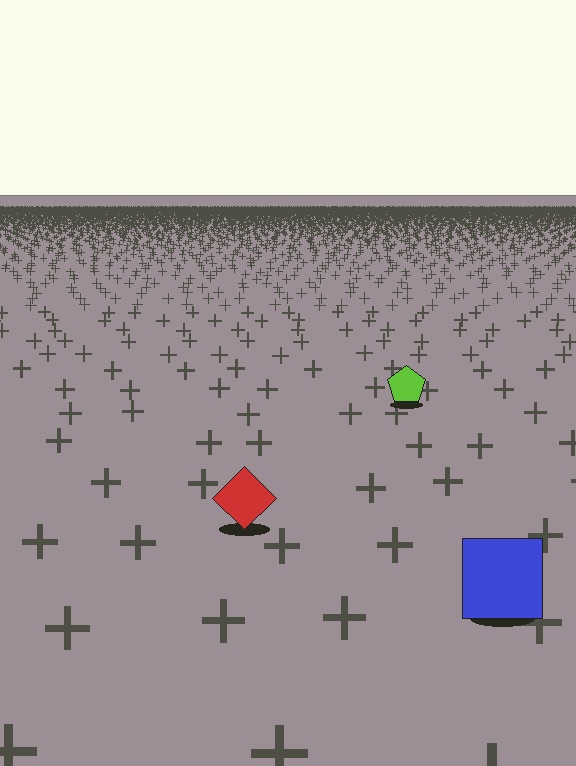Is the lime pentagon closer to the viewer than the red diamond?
No. The red diamond is closer — you can tell from the texture gradient: the ground texture is coarser near it.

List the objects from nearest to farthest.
From nearest to farthest: the blue square, the red diamond, the lime pentagon.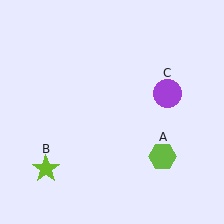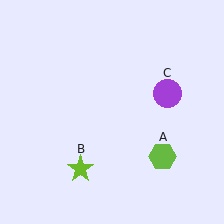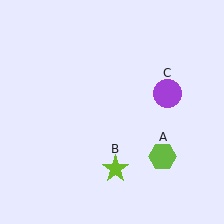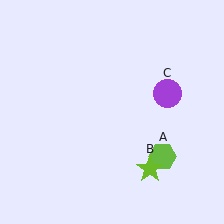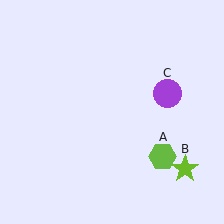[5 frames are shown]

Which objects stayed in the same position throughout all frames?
Lime hexagon (object A) and purple circle (object C) remained stationary.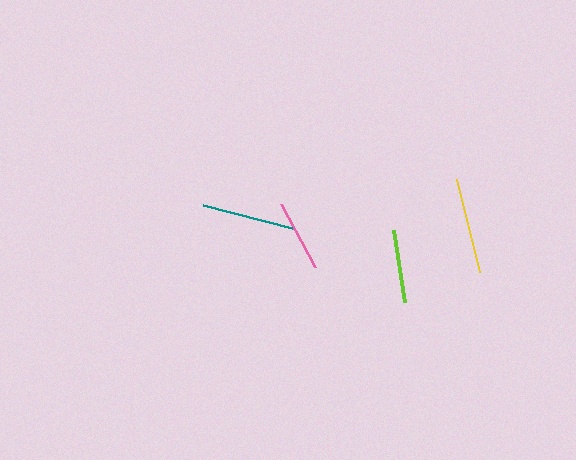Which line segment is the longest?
The yellow line is the longest at approximately 96 pixels.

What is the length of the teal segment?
The teal segment is approximately 92 pixels long.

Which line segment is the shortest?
The pink line is the shortest at approximately 72 pixels.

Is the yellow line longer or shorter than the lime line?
The yellow line is longer than the lime line.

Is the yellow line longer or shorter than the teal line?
The yellow line is longer than the teal line.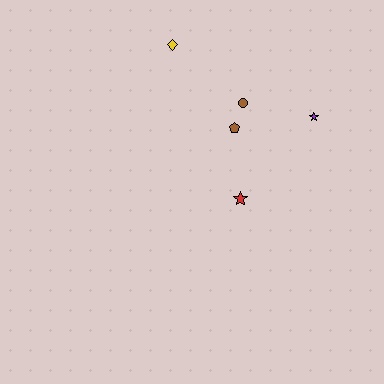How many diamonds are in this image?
There is 1 diamond.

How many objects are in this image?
There are 5 objects.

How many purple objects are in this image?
There is 1 purple object.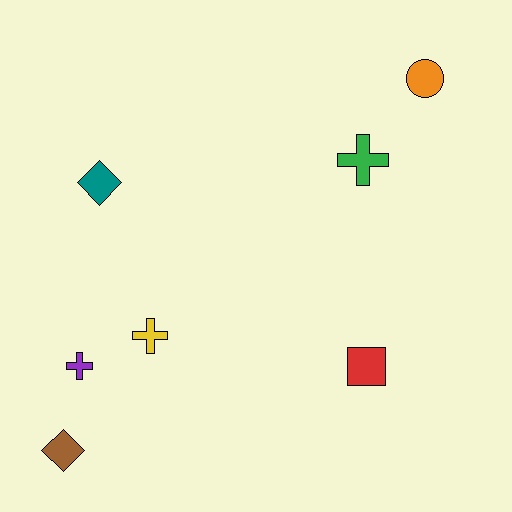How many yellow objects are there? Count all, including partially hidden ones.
There is 1 yellow object.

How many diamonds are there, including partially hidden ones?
There are 2 diamonds.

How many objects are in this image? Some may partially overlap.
There are 7 objects.